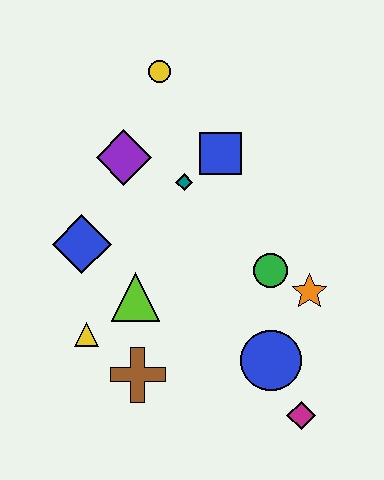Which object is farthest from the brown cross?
The yellow circle is farthest from the brown cross.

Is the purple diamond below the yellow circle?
Yes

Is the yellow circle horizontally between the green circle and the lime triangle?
Yes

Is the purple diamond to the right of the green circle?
No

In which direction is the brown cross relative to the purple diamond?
The brown cross is below the purple diamond.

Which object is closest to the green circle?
The orange star is closest to the green circle.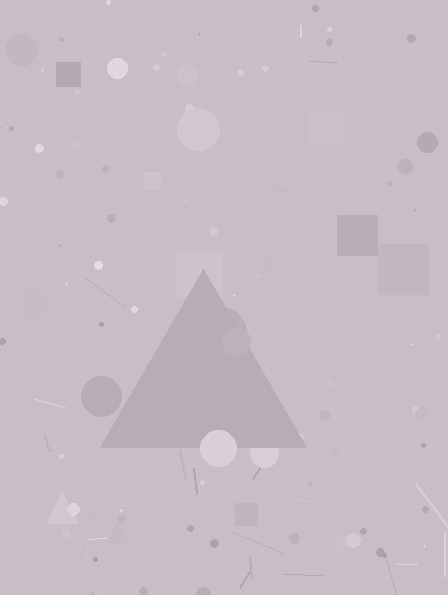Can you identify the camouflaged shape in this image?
The camouflaged shape is a triangle.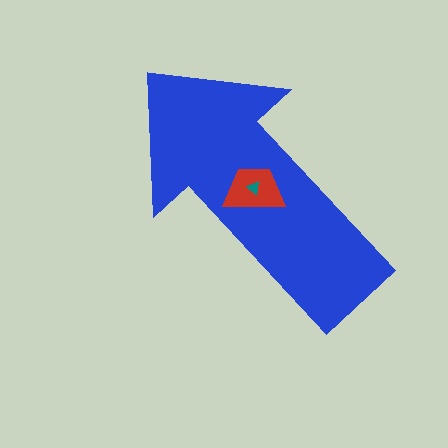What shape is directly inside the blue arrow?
The red trapezoid.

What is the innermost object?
The teal triangle.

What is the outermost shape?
The blue arrow.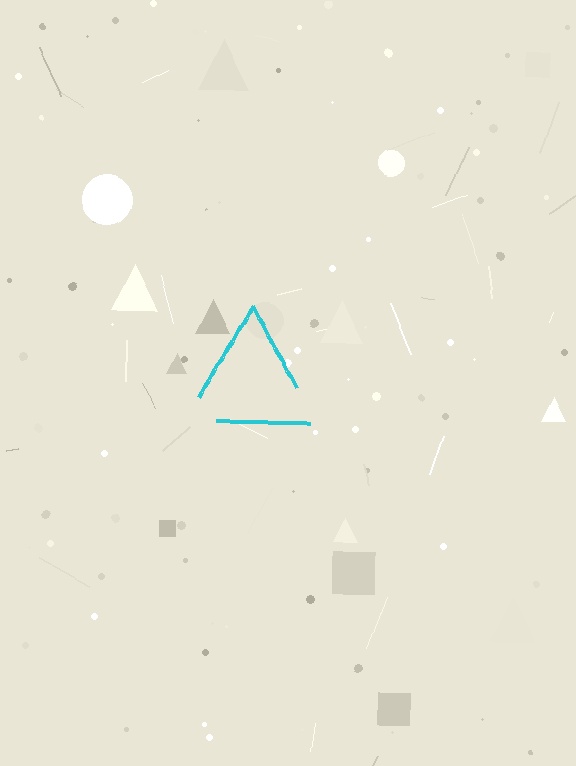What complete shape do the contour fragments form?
The contour fragments form a triangle.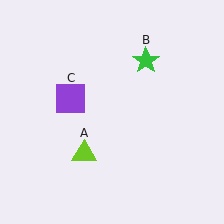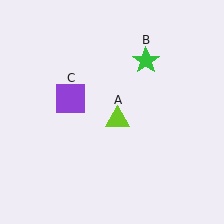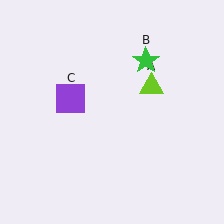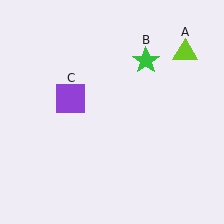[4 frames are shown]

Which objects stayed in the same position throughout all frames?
Green star (object B) and purple square (object C) remained stationary.